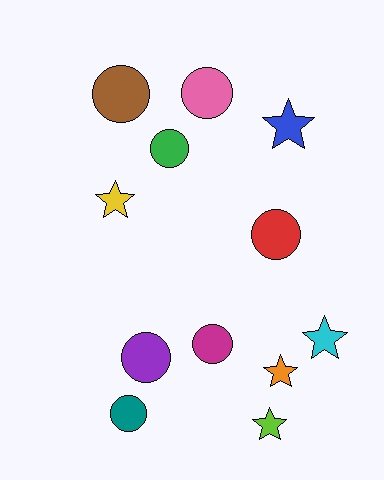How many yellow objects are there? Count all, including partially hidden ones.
There is 1 yellow object.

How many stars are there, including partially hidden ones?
There are 5 stars.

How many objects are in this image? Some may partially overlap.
There are 12 objects.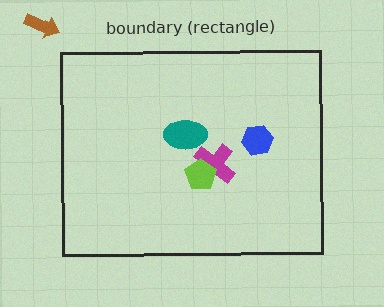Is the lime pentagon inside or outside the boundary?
Inside.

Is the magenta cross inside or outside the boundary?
Inside.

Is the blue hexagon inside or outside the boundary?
Inside.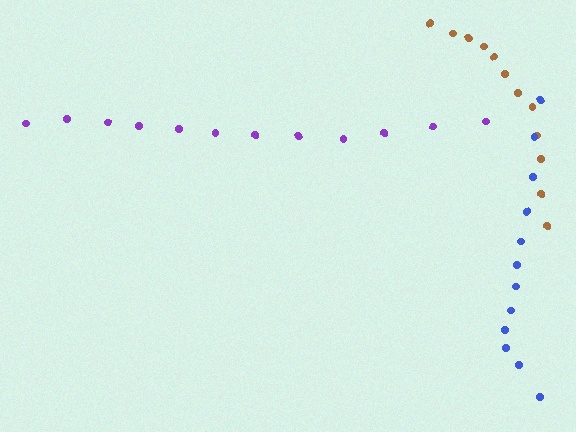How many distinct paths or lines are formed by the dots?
There are 3 distinct paths.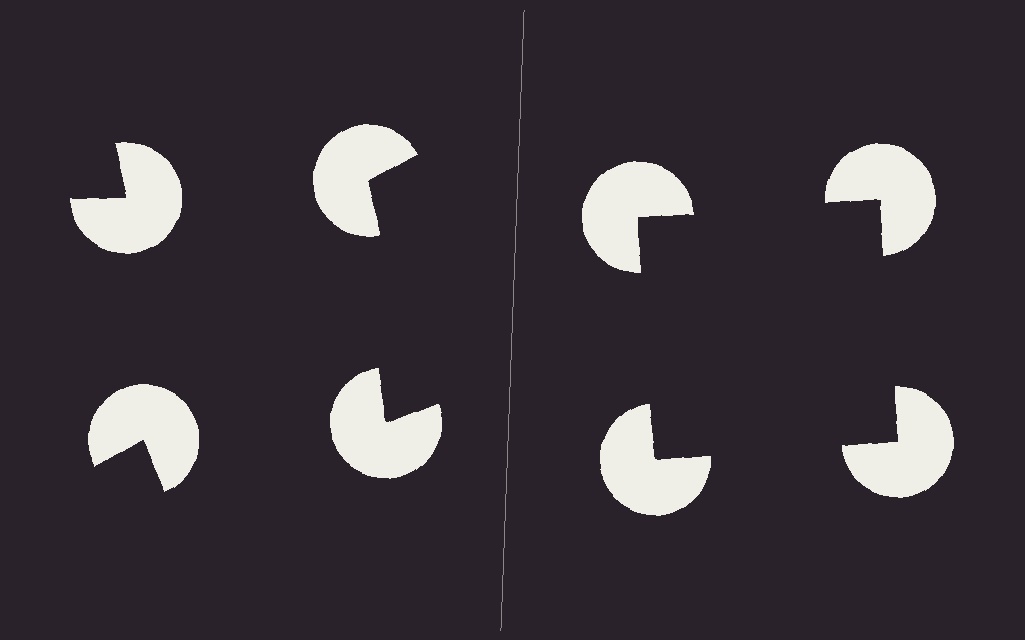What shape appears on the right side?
An illusory square.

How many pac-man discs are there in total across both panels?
8 — 4 on each side.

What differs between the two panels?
The pac-man discs are positioned identically on both sides; only the wedge orientations differ. On the right they align to a square; on the left they are misaligned.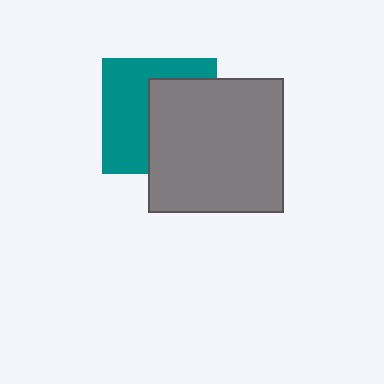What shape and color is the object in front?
The object in front is a gray square.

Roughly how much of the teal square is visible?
About half of it is visible (roughly 50%).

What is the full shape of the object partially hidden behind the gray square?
The partially hidden object is a teal square.